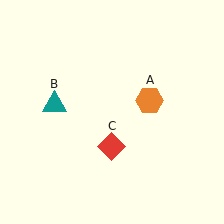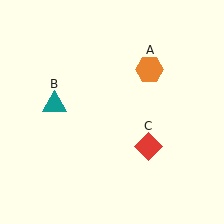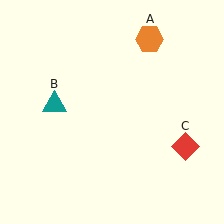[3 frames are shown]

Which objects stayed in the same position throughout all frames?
Teal triangle (object B) remained stationary.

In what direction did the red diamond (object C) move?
The red diamond (object C) moved right.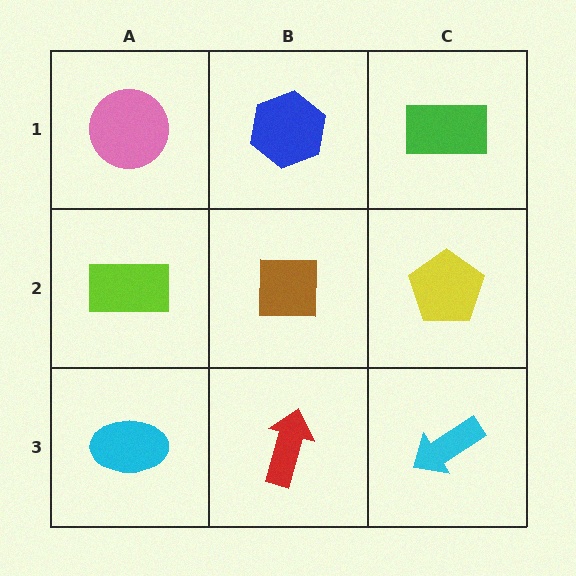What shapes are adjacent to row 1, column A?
A lime rectangle (row 2, column A), a blue hexagon (row 1, column B).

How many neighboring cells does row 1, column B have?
3.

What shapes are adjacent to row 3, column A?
A lime rectangle (row 2, column A), a red arrow (row 3, column B).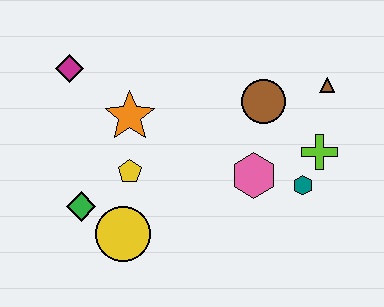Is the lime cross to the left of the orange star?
No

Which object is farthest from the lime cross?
The magenta diamond is farthest from the lime cross.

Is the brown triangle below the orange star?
No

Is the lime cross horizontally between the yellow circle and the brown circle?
No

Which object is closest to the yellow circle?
The green diamond is closest to the yellow circle.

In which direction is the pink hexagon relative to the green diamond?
The pink hexagon is to the right of the green diamond.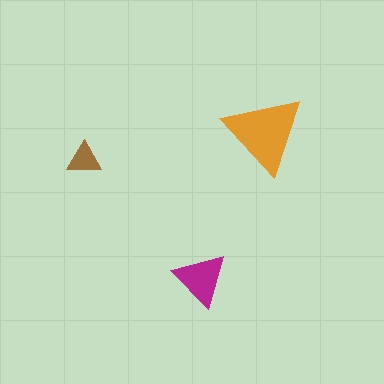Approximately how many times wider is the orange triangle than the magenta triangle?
About 1.5 times wider.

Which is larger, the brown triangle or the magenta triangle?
The magenta one.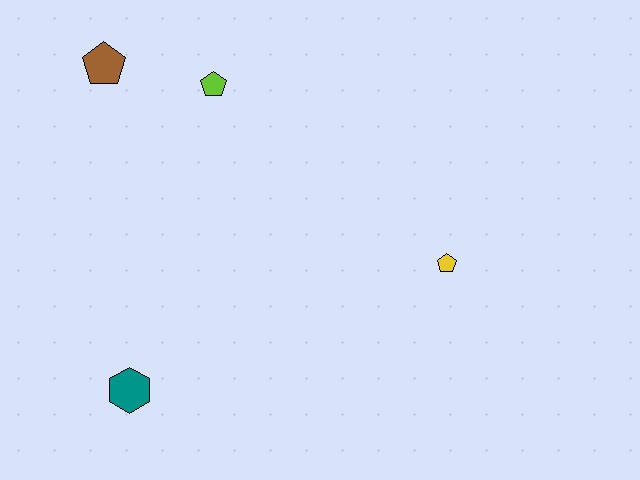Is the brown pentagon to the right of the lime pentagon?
No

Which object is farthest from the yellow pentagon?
The brown pentagon is farthest from the yellow pentagon.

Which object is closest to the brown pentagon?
The lime pentagon is closest to the brown pentagon.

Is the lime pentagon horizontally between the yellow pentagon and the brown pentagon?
Yes